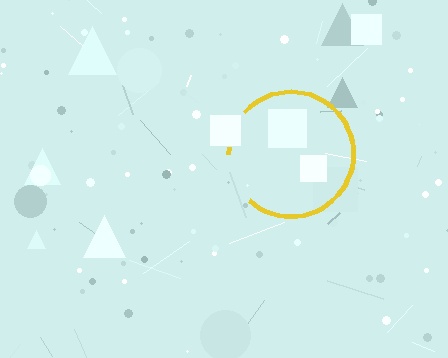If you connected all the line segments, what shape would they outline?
They would outline a circle.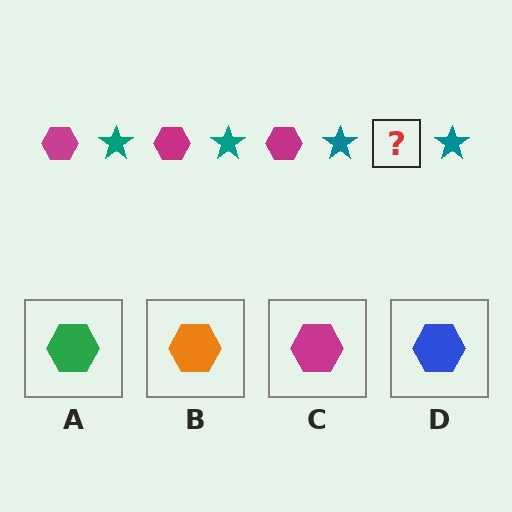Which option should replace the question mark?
Option C.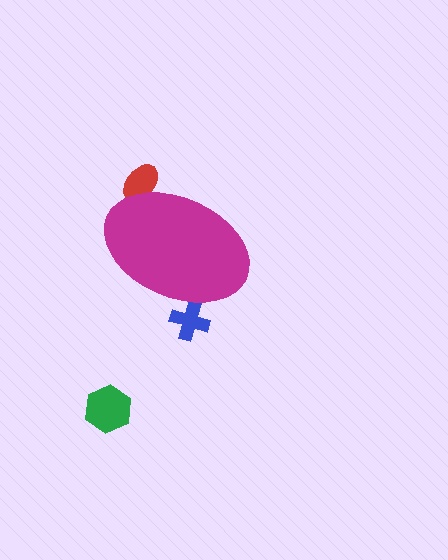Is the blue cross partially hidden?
Yes, the blue cross is partially hidden behind the magenta ellipse.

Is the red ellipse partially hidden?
Yes, the red ellipse is partially hidden behind the magenta ellipse.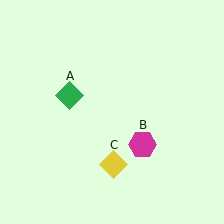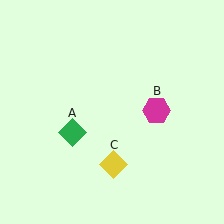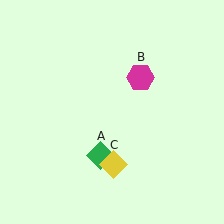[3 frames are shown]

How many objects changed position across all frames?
2 objects changed position: green diamond (object A), magenta hexagon (object B).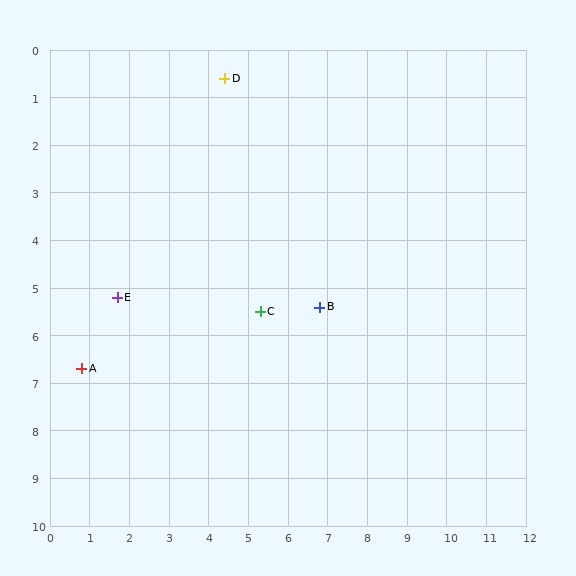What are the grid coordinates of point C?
Point C is at approximately (5.3, 5.5).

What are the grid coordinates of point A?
Point A is at approximately (0.8, 6.7).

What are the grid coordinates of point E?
Point E is at approximately (1.7, 5.2).